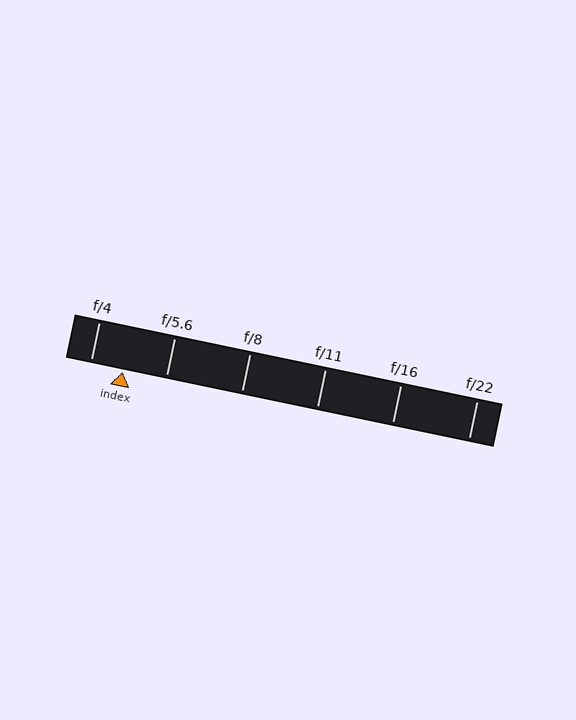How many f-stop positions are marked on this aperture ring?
There are 6 f-stop positions marked.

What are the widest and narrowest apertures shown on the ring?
The widest aperture shown is f/4 and the narrowest is f/22.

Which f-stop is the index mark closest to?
The index mark is closest to f/4.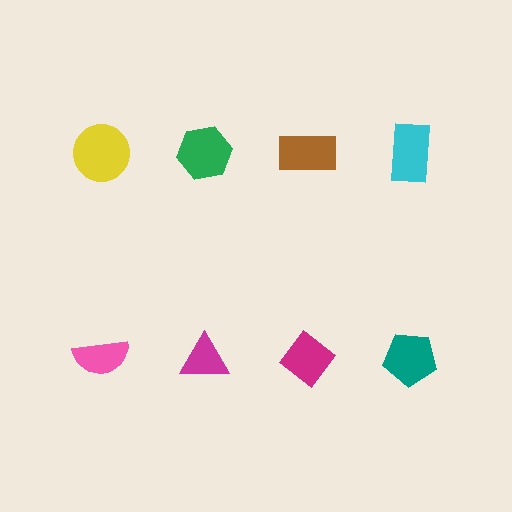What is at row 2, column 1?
A pink semicircle.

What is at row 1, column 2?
A green hexagon.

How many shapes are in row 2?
4 shapes.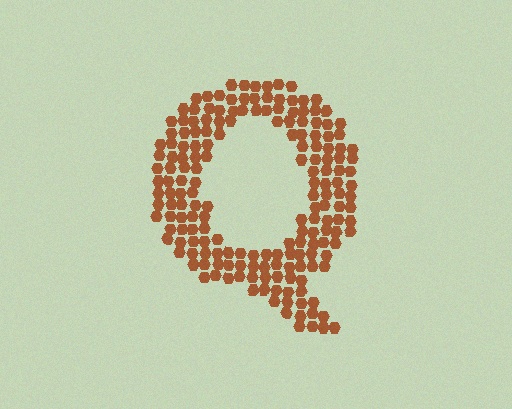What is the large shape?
The large shape is the letter Q.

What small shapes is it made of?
It is made of small hexagons.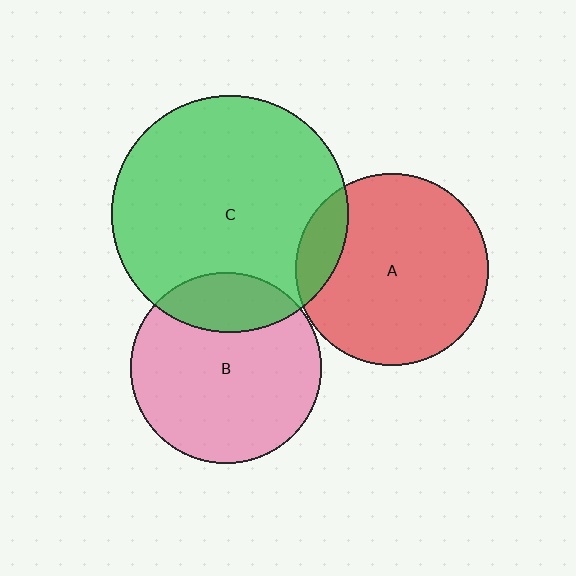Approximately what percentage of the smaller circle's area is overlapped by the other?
Approximately 15%.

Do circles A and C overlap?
Yes.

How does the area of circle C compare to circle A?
Approximately 1.5 times.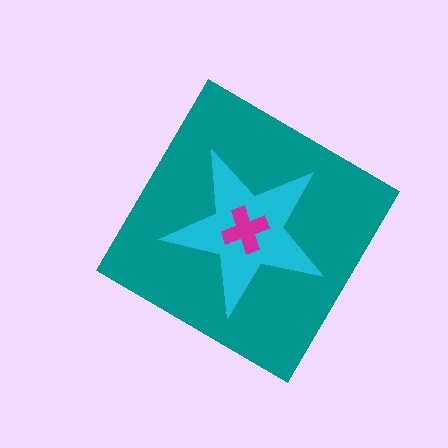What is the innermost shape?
The magenta cross.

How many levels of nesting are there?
3.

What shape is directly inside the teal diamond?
The cyan star.